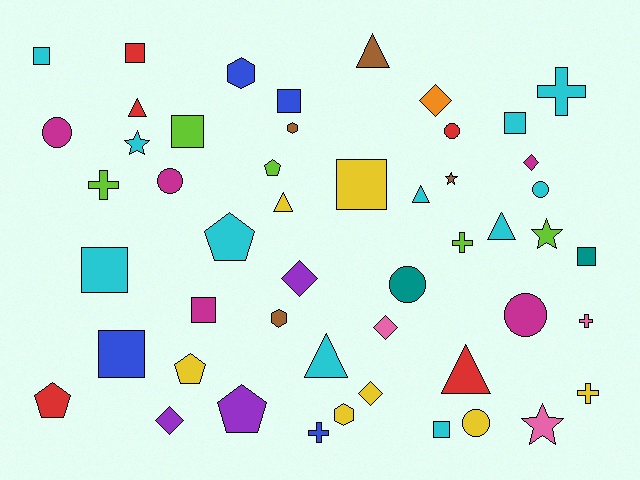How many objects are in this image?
There are 50 objects.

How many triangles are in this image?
There are 7 triangles.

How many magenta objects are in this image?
There are 5 magenta objects.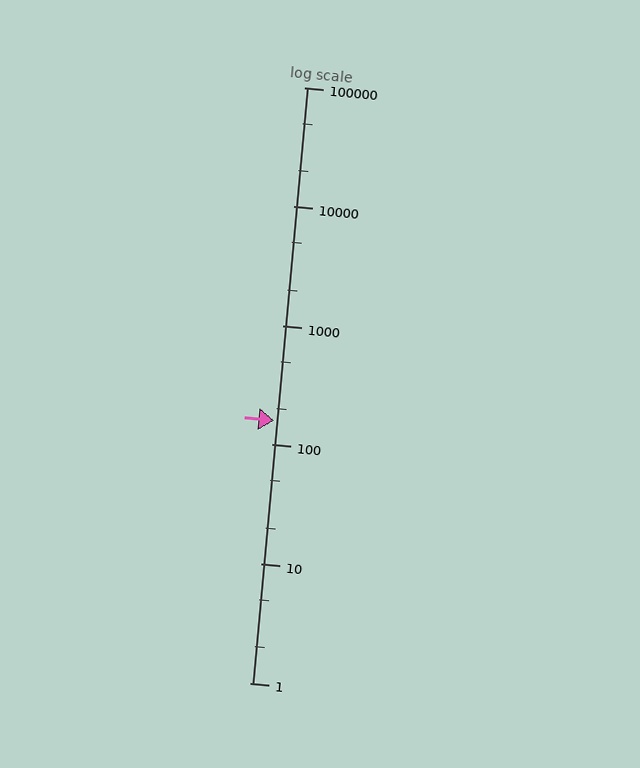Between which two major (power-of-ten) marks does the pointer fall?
The pointer is between 100 and 1000.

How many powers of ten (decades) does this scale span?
The scale spans 5 decades, from 1 to 100000.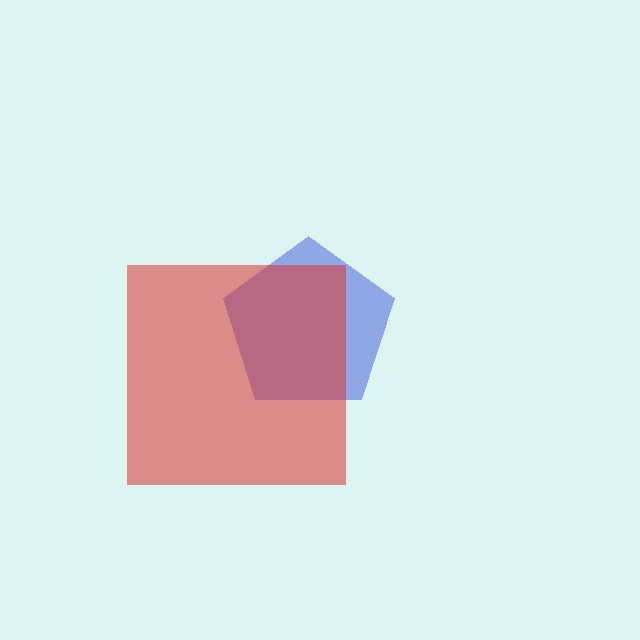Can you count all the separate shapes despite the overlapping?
Yes, there are 2 separate shapes.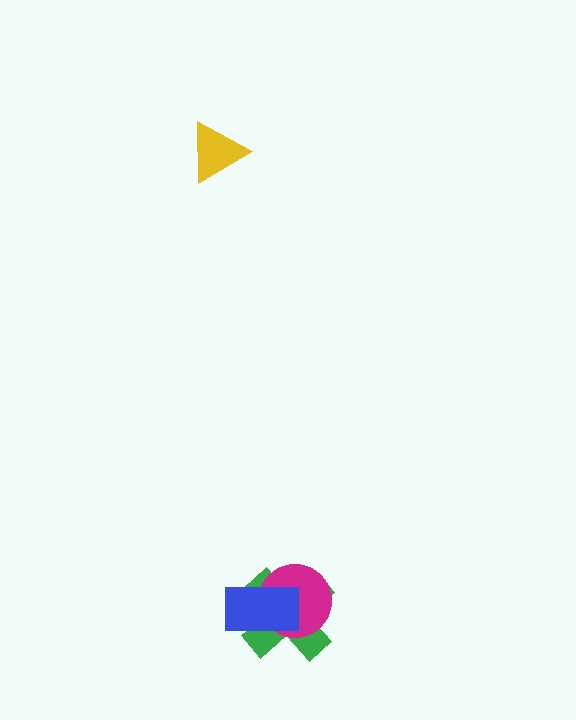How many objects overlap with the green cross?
2 objects overlap with the green cross.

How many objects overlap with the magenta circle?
2 objects overlap with the magenta circle.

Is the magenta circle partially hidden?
Yes, it is partially covered by another shape.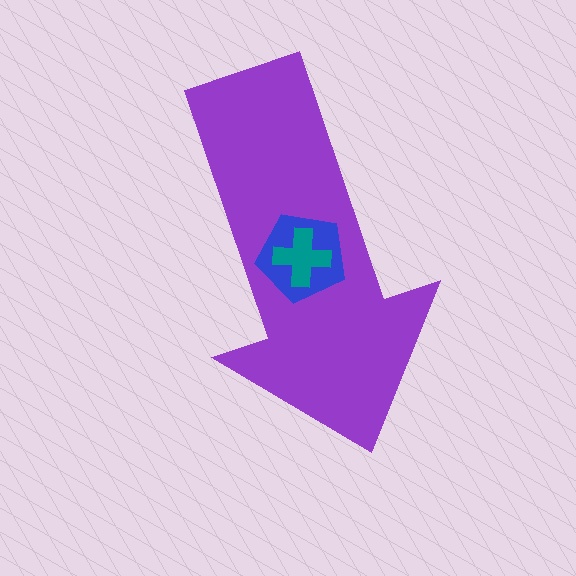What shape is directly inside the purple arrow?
The blue pentagon.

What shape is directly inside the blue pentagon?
The teal cross.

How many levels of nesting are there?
3.